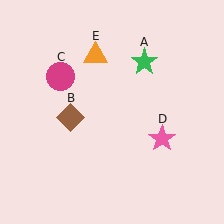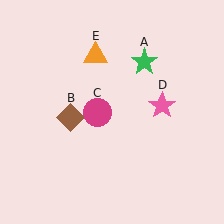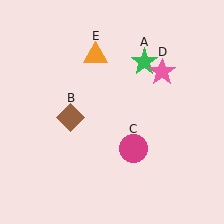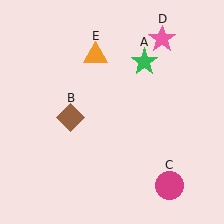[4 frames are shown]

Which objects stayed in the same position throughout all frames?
Green star (object A) and brown diamond (object B) and orange triangle (object E) remained stationary.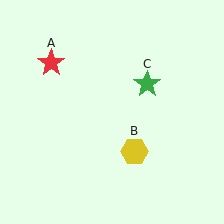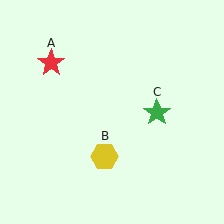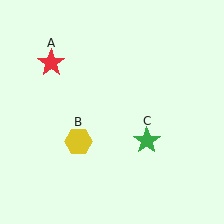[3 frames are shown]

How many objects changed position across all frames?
2 objects changed position: yellow hexagon (object B), green star (object C).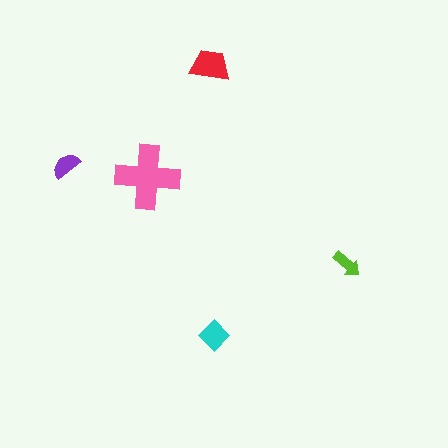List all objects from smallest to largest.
The lime arrow, the purple semicircle, the cyan diamond, the red trapezoid, the pink cross.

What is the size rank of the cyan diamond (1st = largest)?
3rd.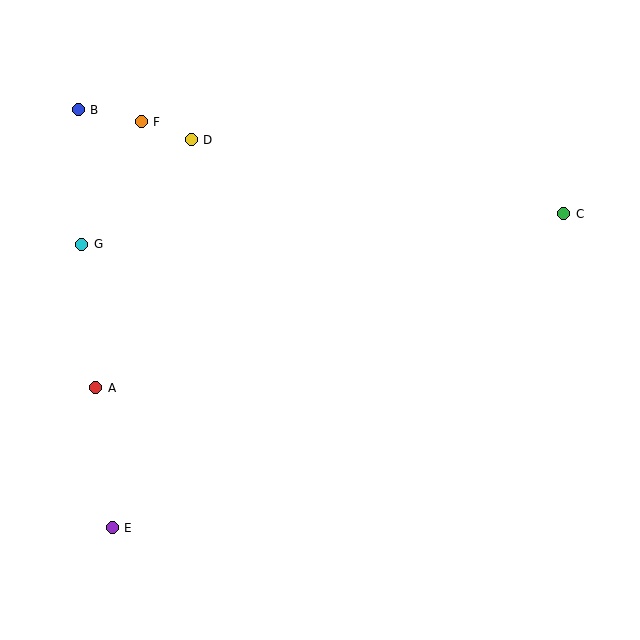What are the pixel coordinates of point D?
Point D is at (191, 140).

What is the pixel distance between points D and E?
The distance between D and E is 396 pixels.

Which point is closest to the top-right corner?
Point C is closest to the top-right corner.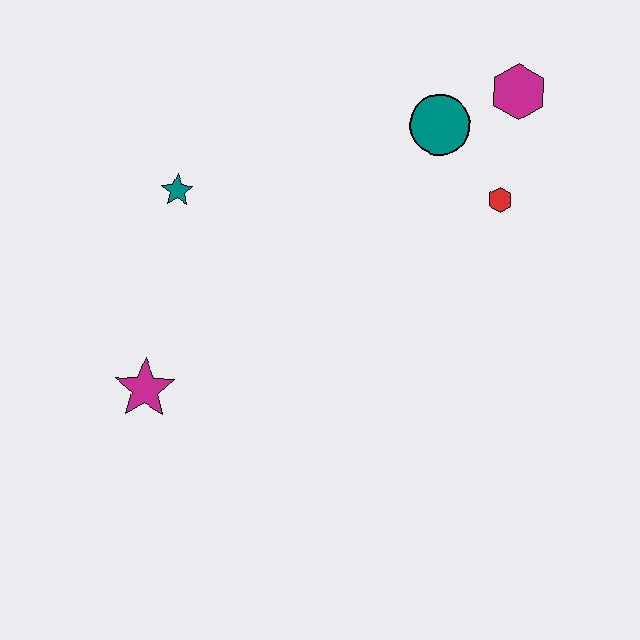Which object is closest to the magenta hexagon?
The teal circle is closest to the magenta hexagon.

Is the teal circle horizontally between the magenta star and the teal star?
No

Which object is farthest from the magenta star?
The magenta hexagon is farthest from the magenta star.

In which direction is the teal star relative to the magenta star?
The teal star is above the magenta star.